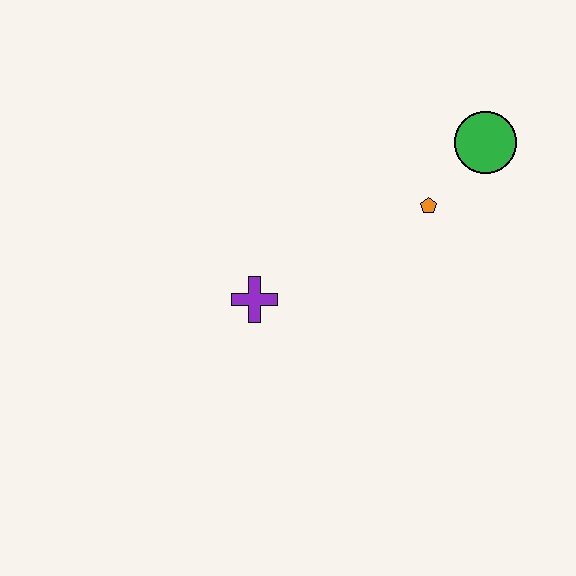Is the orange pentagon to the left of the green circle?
Yes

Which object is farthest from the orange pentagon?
The purple cross is farthest from the orange pentagon.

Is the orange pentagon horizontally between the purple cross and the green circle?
Yes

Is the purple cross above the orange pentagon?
No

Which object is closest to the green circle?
The orange pentagon is closest to the green circle.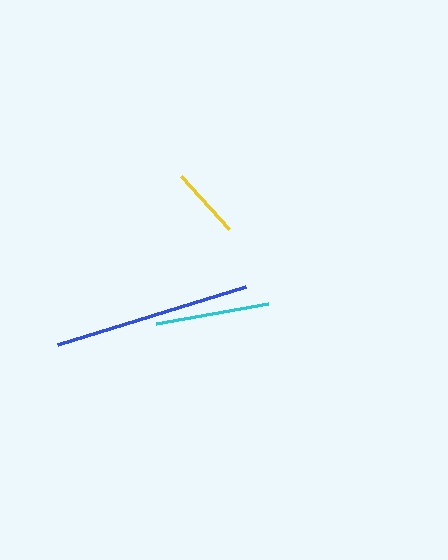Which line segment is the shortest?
The yellow line is the shortest at approximately 72 pixels.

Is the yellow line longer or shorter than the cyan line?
The cyan line is longer than the yellow line.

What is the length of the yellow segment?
The yellow segment is approximately 72 pixels long.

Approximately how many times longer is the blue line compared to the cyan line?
The blue line is approximately 1.7 times the length of the cyan line.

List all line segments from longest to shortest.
From longest to shortest: blue, cyan, yellow.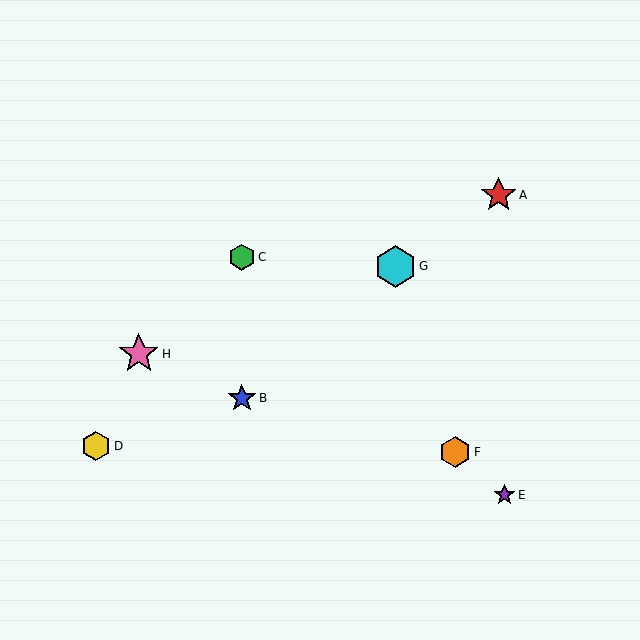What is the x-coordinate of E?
Object E is at x≈504.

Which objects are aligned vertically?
Objects B, C are aligned vertically.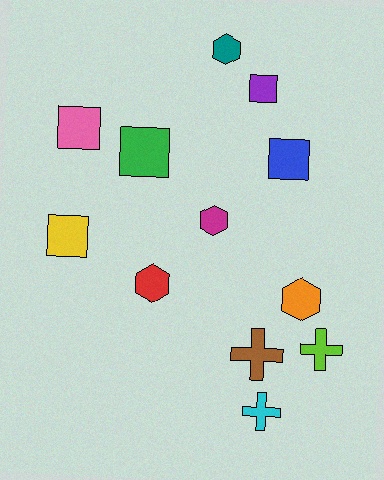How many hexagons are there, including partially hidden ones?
There are 4 hexagons.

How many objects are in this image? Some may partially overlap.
There are 12 objects.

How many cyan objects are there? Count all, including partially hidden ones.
There is 1 cyan object.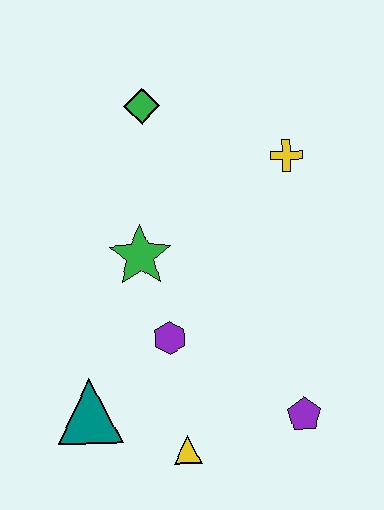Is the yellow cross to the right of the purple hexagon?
Yes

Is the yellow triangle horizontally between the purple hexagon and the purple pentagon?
Yes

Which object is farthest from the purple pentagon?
The green diamond is farthest from the purple pentagon.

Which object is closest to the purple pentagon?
The yellow triangle is closest to the purple pentagon.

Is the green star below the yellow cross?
Yes